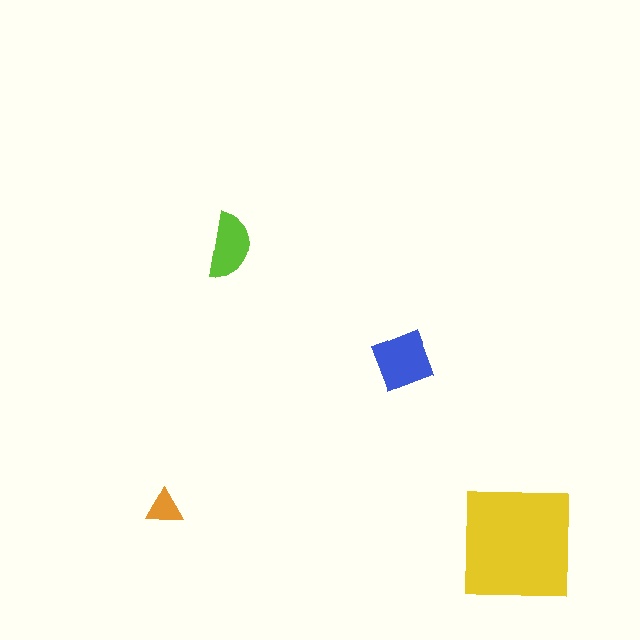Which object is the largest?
The yellow square.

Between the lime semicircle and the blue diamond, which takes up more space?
The blue diamond.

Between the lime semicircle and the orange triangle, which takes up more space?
The lime semicircle.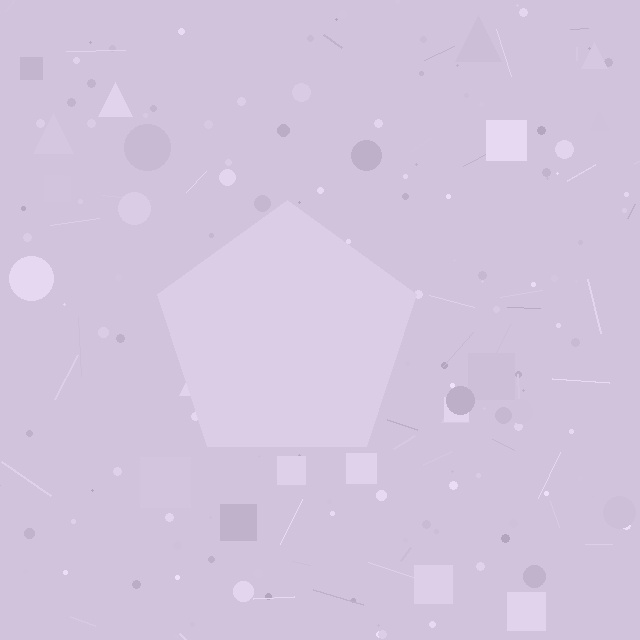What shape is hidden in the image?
A pentagon is hidden in the image.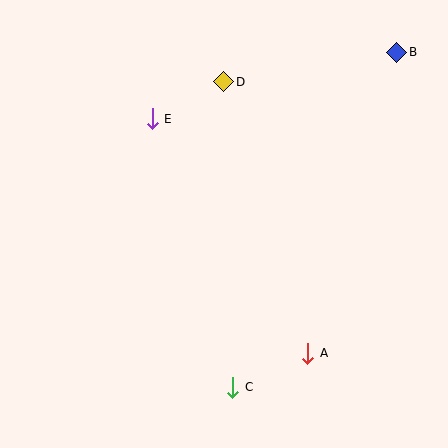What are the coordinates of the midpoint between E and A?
The midpoint between E and A is at (230, 236).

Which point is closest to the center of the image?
Point E at (152, 119) is closest to the center.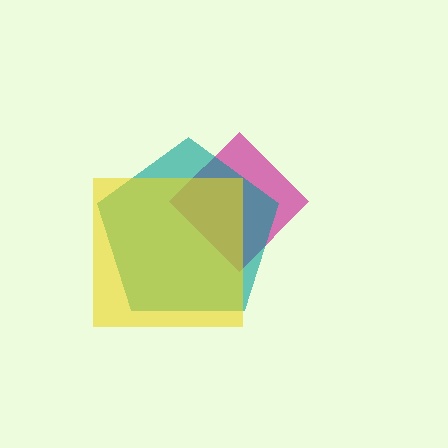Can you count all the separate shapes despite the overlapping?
Yes, there are 3 separate shapes.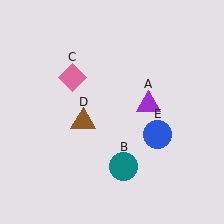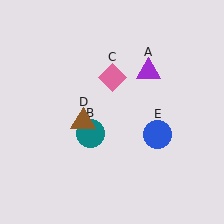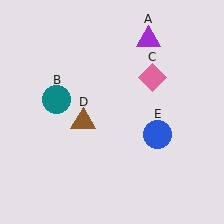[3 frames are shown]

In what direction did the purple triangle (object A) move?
The purple triangle (object A) moved up.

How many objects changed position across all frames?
3 objects changed position: purple triangle (object A), teal circle (object B), pink diamond (object C).